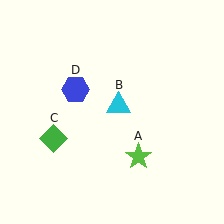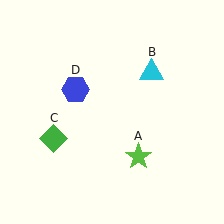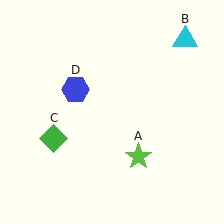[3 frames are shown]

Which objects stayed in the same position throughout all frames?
Lime star (object A) and green diamond (object C) and blue hexagon (object D) remained stationary.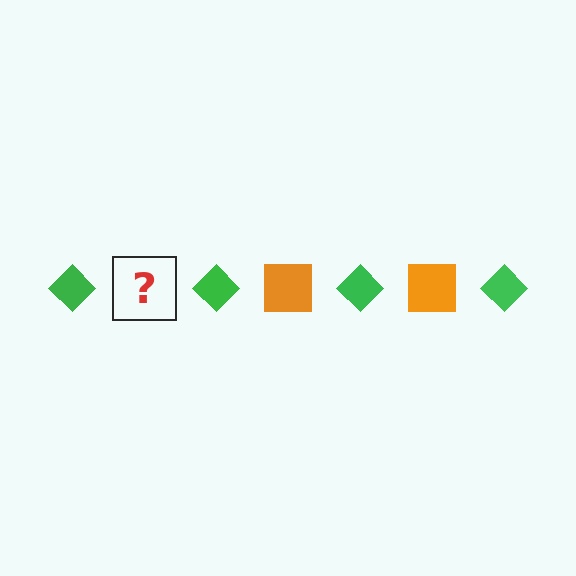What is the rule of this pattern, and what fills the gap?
The rule is that the pattern alternates between green diamond and orange square. The gap should be filled with an orange square.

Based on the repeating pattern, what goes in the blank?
The blank should be an orange square.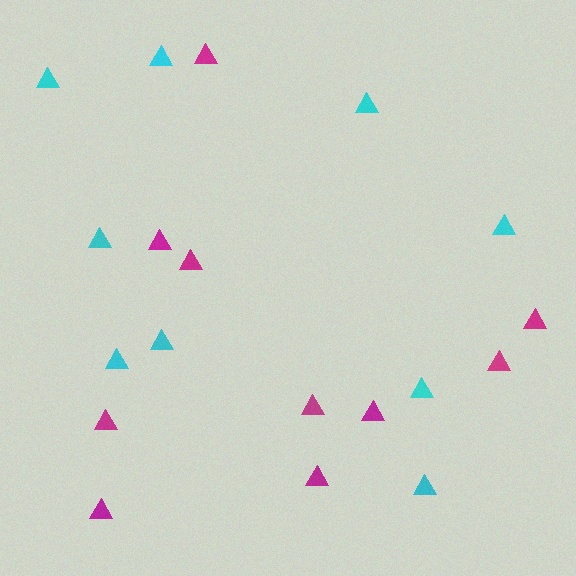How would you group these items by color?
There are 2 groups: one group of magenta triangles (10) and one group of cyan triangles (9).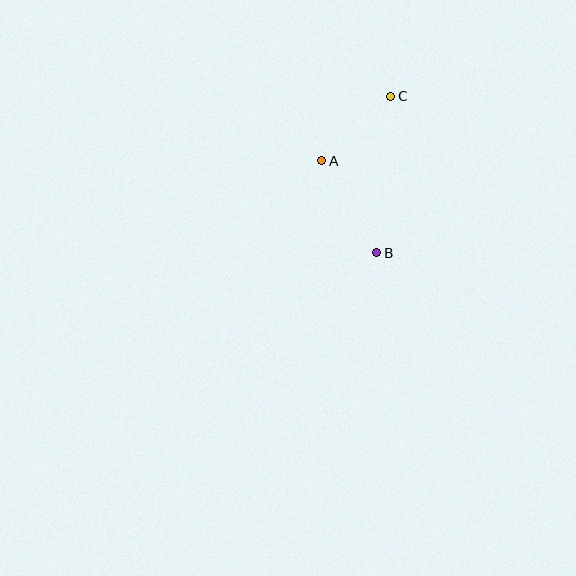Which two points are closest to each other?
Points A and C are closest to each other.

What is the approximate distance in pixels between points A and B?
The distance between A and B is approximately 107 pixels.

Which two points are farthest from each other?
Points B and C are farthest from each other.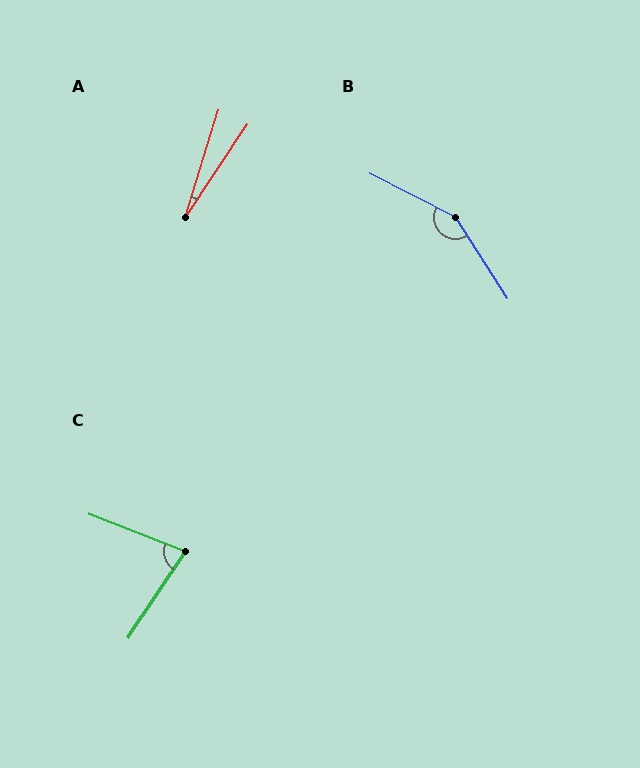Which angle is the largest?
B, at approximately 149 degrees.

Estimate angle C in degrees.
Approximately 78 degrees.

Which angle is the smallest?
A, at approximately 17 degrees.